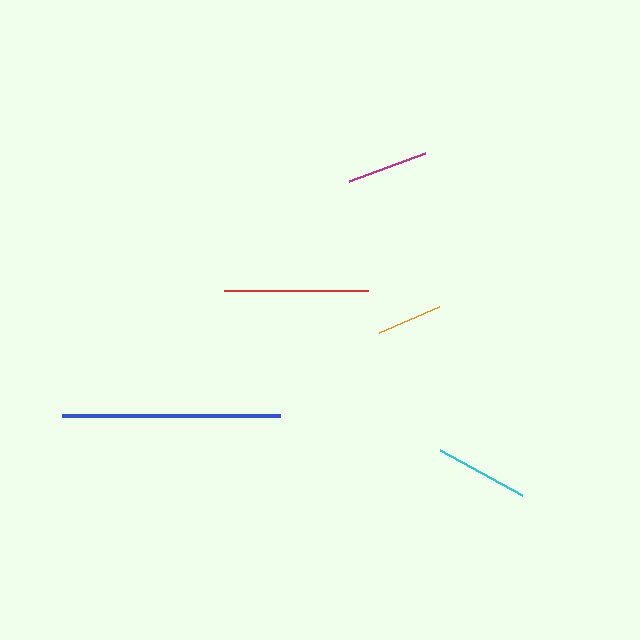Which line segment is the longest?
The blue line is the longest at approximately 218 pixels.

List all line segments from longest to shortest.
From longest to shortest: blue, red, cyan, magenta, orange.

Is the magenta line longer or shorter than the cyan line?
The cyan line is longer than the magenta line.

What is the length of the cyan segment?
The cyan segment is approximately 93 pixels long.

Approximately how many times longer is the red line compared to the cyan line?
The red line is approximately 1.5 times the length of the cyan line.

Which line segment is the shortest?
The orange line is the shortest at approximately 65 pixels.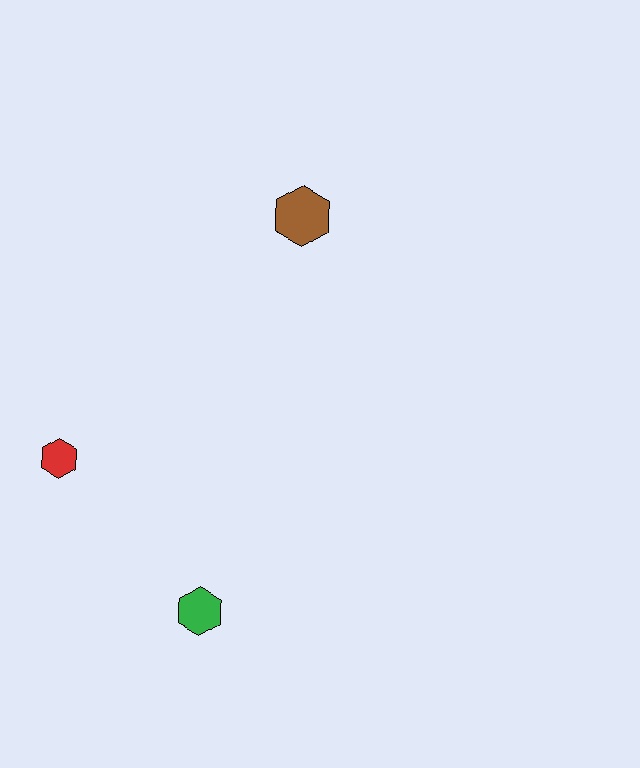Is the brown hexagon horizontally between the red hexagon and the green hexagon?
No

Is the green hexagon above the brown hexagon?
No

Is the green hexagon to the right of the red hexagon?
Yes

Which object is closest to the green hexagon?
The red hexagon is closest to the green hexagon.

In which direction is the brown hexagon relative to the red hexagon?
The brown hexagon is above the red hexagon.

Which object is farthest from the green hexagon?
The brown hexagon is farthest from the green hexagon.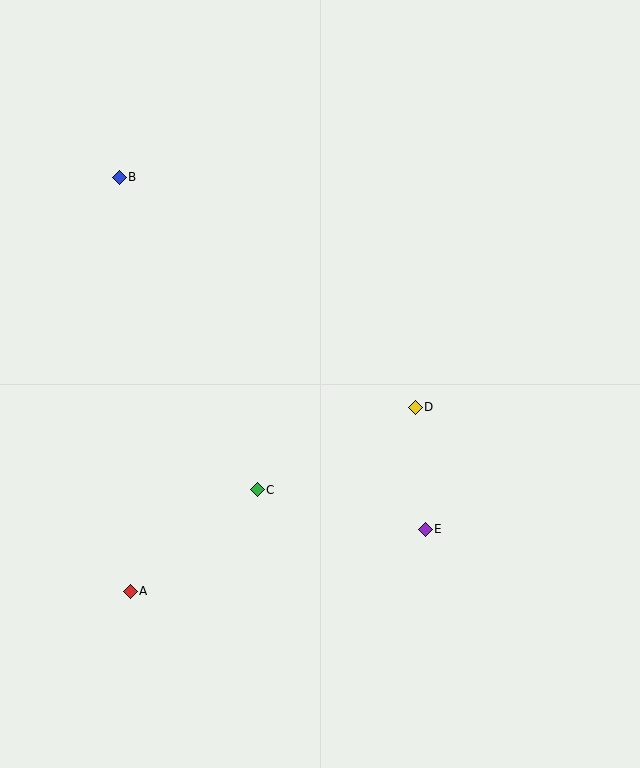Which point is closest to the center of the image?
Point D at (415, 407) is closest to the center.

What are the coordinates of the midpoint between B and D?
The midpoint between B and D is at (267, 292).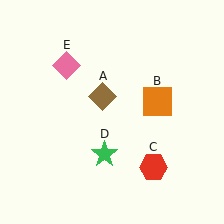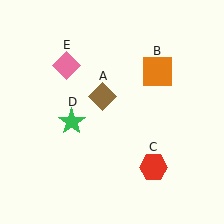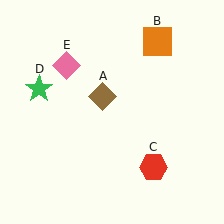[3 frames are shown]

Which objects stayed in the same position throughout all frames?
Brown diamond (object A) and red hexagon (object C) and pink diamond (object E) remained stationary.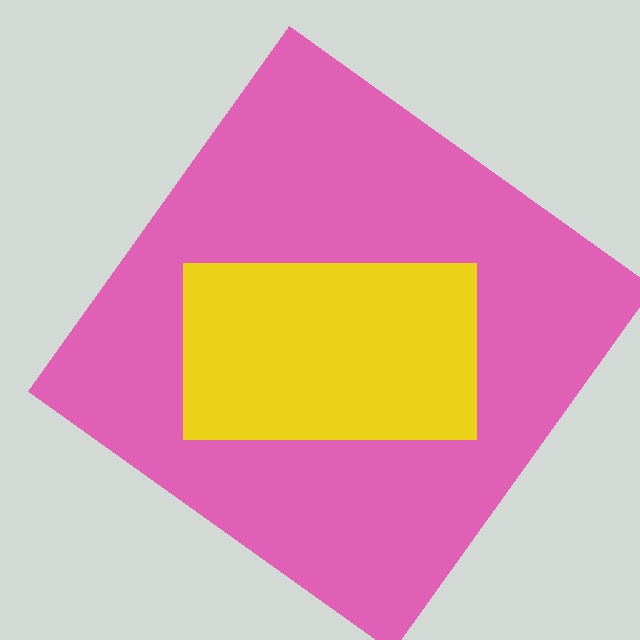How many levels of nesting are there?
2.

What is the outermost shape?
The pink diamond.